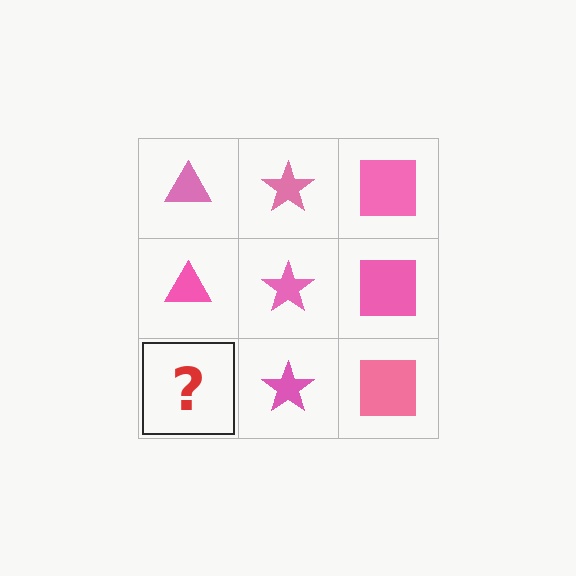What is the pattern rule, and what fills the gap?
The rule is that each column has a consistent shape. The gap should be filled with a pink triangle.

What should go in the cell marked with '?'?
The missing cell should contain a pink triangle.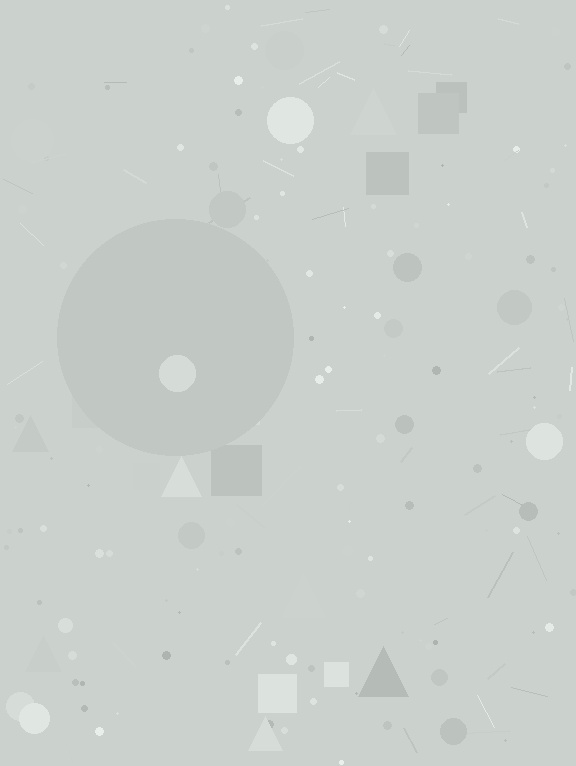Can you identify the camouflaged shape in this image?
The camouflaged shape is a circle.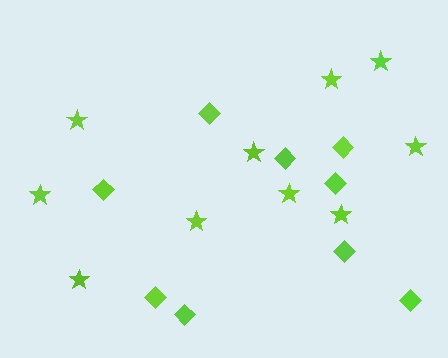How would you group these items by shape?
There are 2 groups: one group of stars (10) and one group of diamonds (9).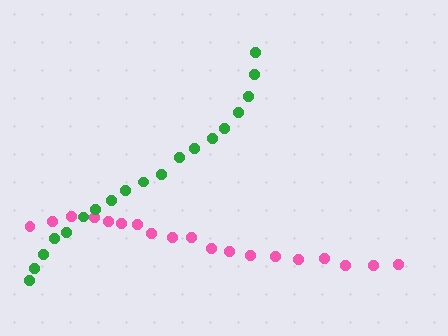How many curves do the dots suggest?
There are 2 distinct paths.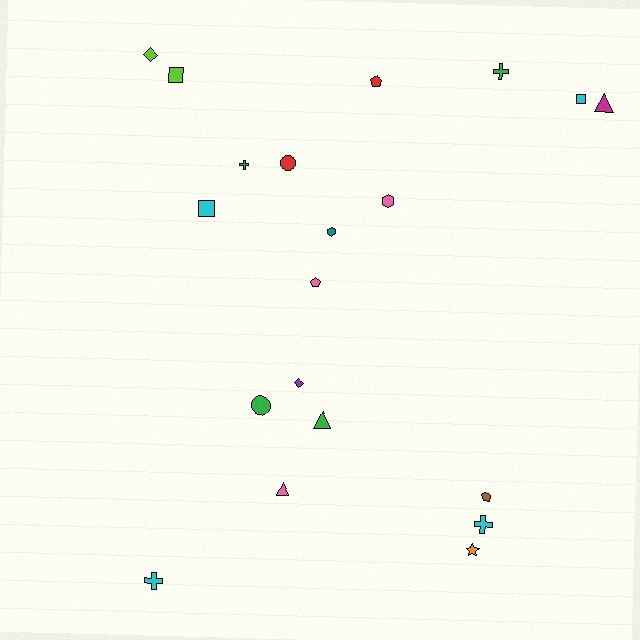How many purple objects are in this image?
There is 1 purple object.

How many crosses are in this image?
There are 4 crosses.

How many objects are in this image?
There are 20 objects.